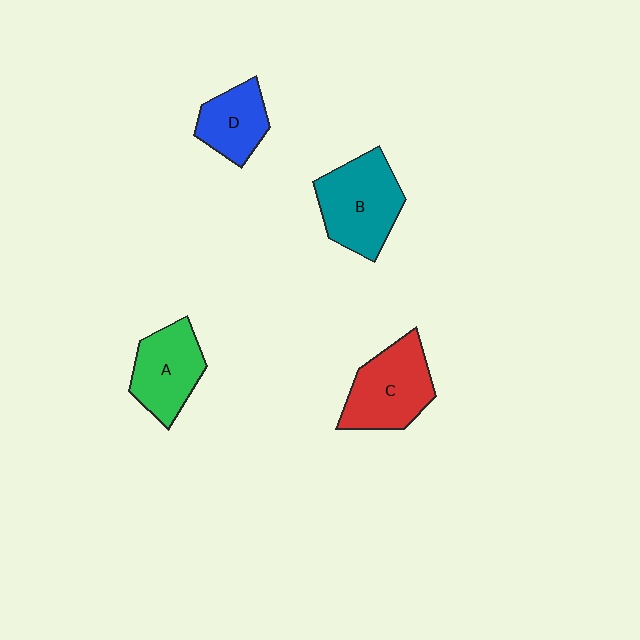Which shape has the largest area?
Shape B (teal).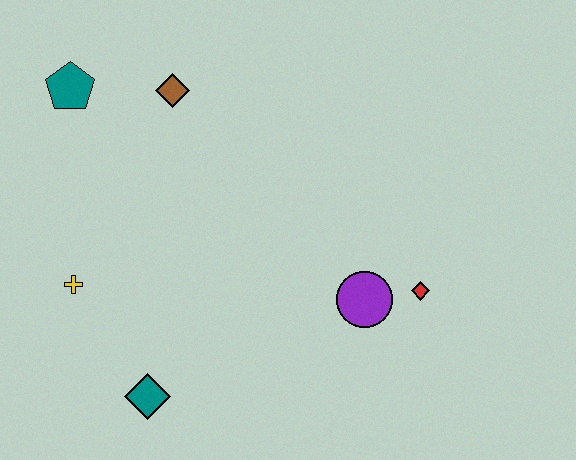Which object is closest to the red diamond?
The purple circle is closest to the red diamond.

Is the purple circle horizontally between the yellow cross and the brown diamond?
No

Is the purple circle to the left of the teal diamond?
No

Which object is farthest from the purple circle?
The teal pentagon is farthest from the purple circle.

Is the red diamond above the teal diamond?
Yes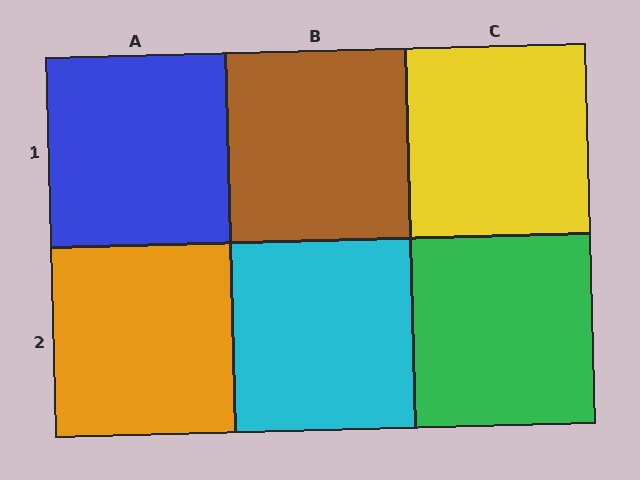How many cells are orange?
1 cell is orange.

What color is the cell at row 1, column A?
Blue.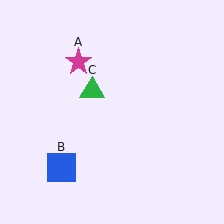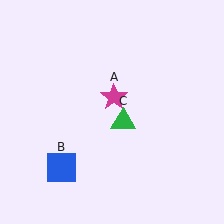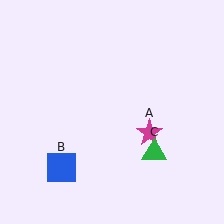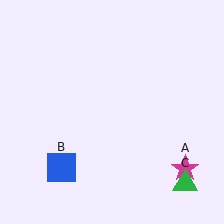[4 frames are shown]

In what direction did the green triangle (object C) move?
The green triangle (object C) moved down and to the right.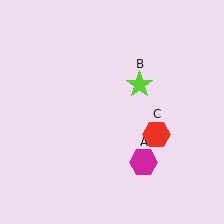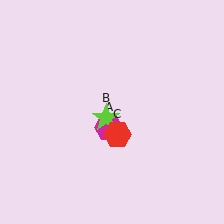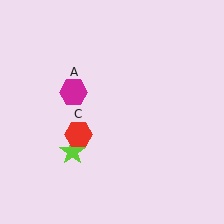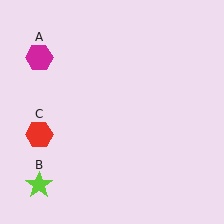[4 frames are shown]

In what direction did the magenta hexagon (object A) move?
The magenta hexagon (object A) moved up and to the left.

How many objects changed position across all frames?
3 objects changed position: magenta hexagon (object A), lime star (object B), red hexagon (object C).